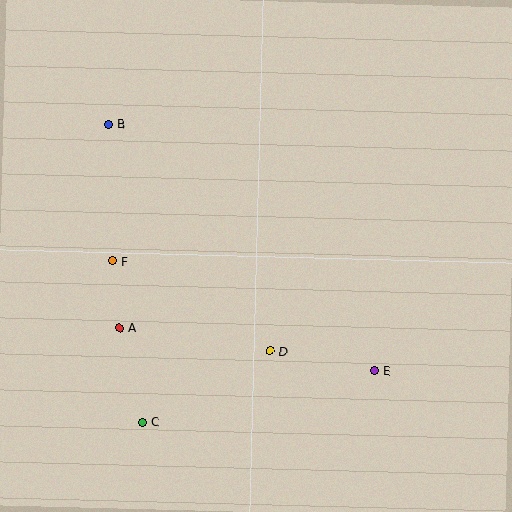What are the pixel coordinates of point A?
Point A is at (119, 328).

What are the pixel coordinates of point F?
Point F is at (112, 261).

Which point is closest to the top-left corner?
Point B is closest to the top-left corner.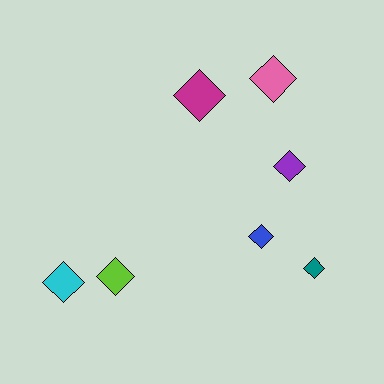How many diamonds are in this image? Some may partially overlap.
There are 7 diamonds.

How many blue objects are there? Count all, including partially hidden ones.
There is 1 blue object.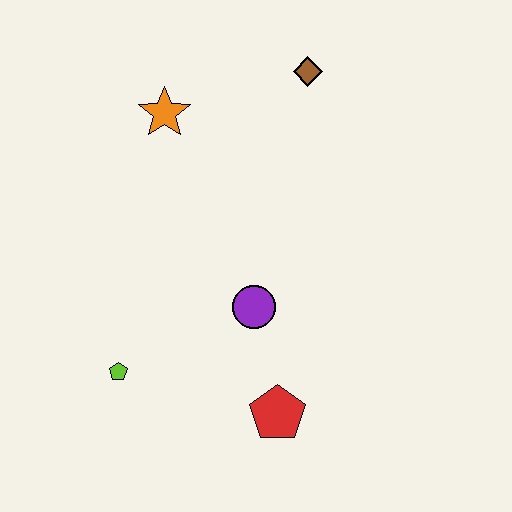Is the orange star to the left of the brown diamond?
Yes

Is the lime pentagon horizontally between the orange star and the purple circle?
No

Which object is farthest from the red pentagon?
The brown diamond is farthest from the red pentagon.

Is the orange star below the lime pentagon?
No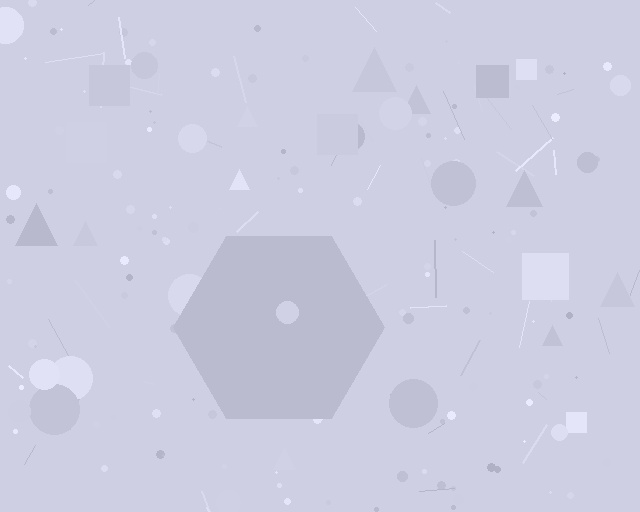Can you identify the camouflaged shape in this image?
The camouflaged shape is a hexagon.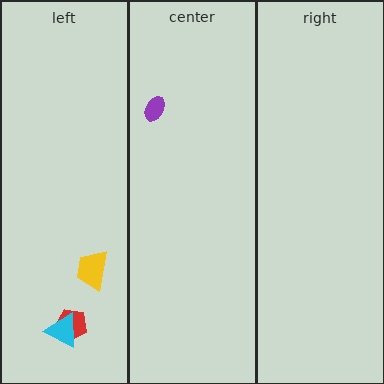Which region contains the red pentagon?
The left region.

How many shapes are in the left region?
3.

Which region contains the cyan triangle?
The left region.